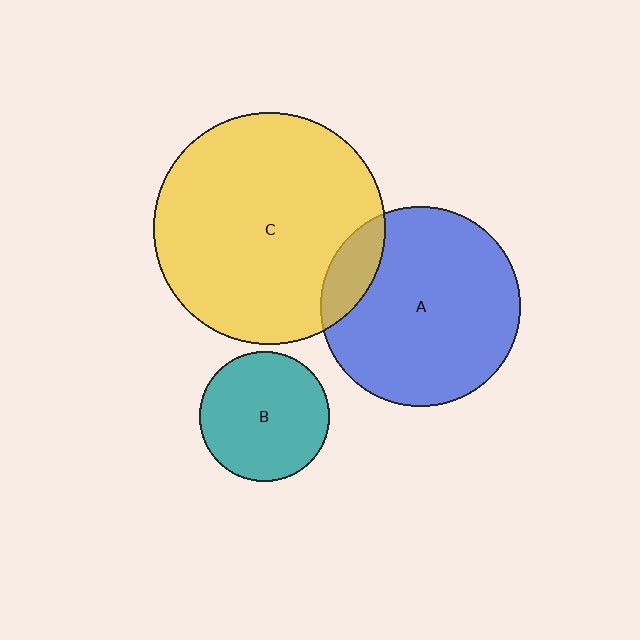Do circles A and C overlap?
Yes.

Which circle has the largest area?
Circle C (yellow).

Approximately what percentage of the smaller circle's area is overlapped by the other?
Approximately 15%.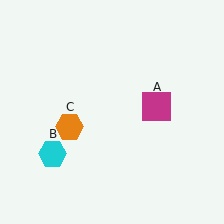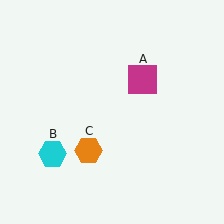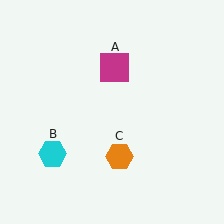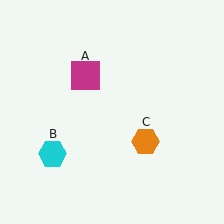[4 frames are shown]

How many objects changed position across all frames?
2 objects changed position: magenta square (object A), orange hexagon (object C).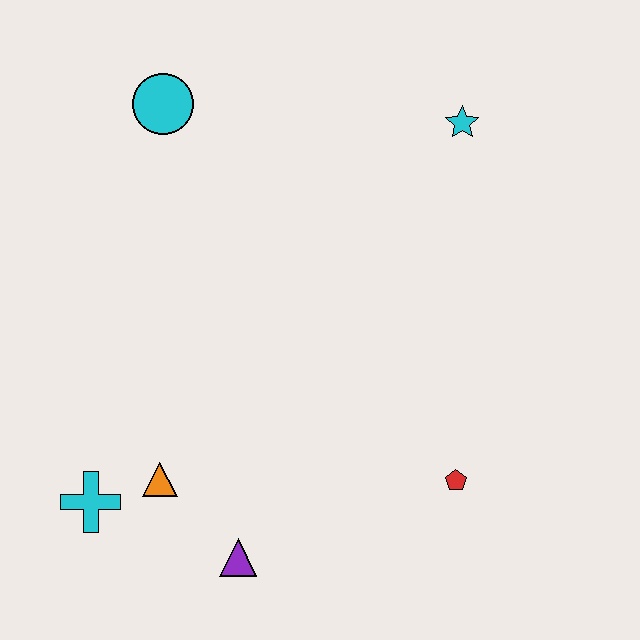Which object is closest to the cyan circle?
The cyan star is closest to the cyan circle.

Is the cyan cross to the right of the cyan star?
No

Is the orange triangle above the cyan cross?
Yes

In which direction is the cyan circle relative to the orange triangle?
The cyan circle is above the orange triangle.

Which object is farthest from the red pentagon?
The cyan circle is farthest from the red pentagon.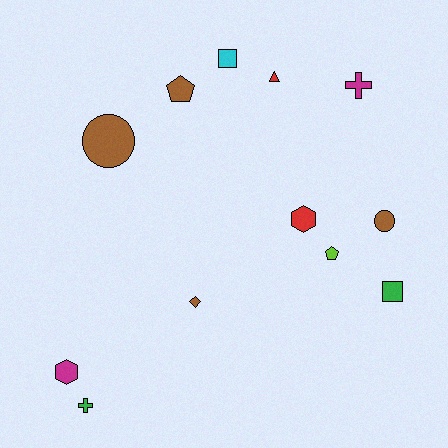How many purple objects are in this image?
There are no purple objects.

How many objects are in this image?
There are 12 objects.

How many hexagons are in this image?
There are 2 hexagons.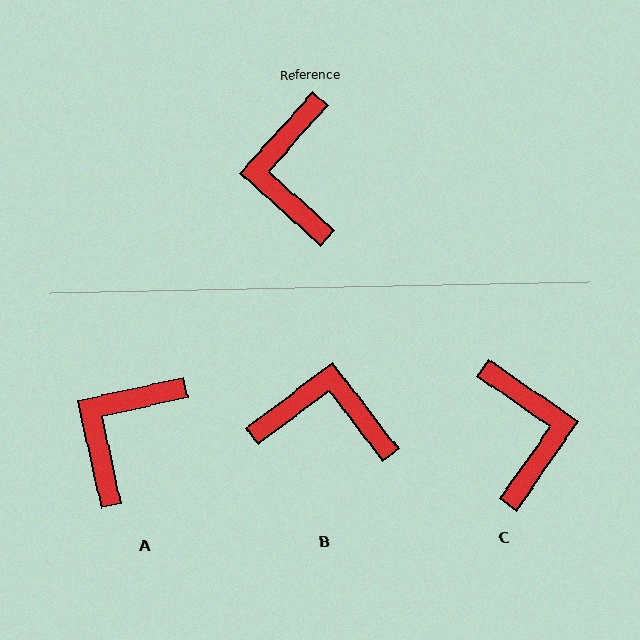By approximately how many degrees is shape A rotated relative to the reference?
Approximately 35 degrees clockwise.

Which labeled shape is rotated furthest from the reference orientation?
C, about 172 degrees away.